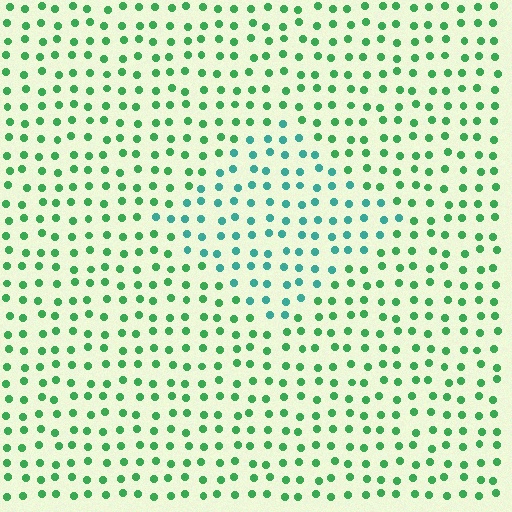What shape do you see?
I see a diamond.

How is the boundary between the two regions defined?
The boundary is defined purely by a slight shift in hue (about 38 degrees). Spacing, size, and orientation are identical on both sides.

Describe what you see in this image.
The image is filled with small green elements in a uniform arrangement. A diamond-shaped region is visible where the elements are tinted to a slightly different hue, forming a subtle color boundary.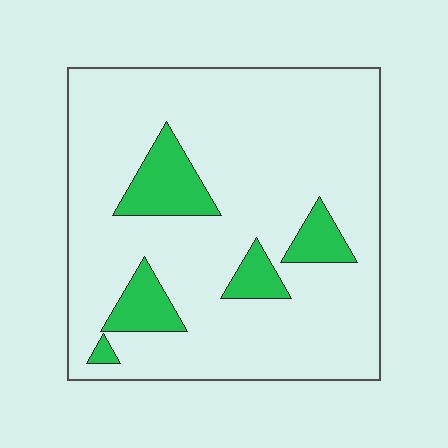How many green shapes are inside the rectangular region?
5.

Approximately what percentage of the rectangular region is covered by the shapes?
Approximately 15%.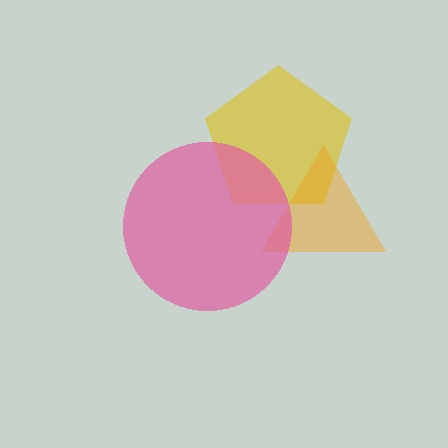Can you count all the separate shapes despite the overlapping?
Yes, there are 3 separate shapes.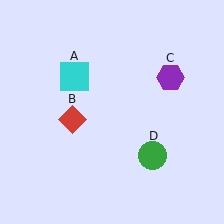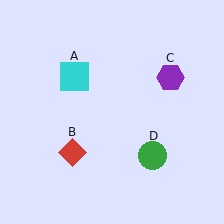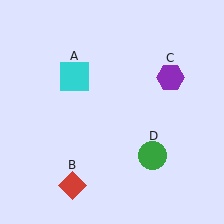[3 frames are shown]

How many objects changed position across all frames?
1 object changed position: red diamond (object B).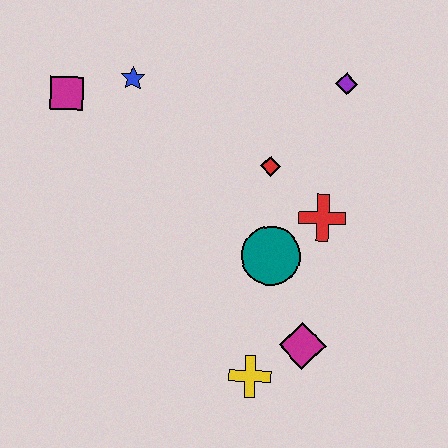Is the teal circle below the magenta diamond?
No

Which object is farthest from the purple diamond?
The yellow cross is farthest from the purple diamond.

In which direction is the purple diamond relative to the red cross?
The purple diamond is above the red cross.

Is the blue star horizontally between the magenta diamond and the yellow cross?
No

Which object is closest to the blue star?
The magenta square is closest to the blue star.